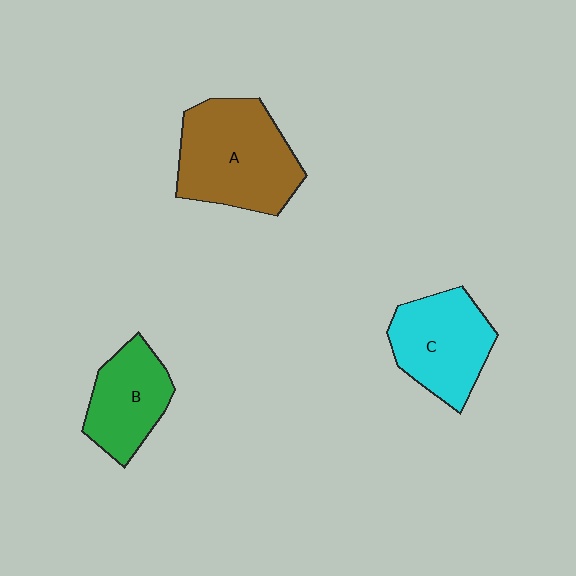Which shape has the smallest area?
Shape B (green).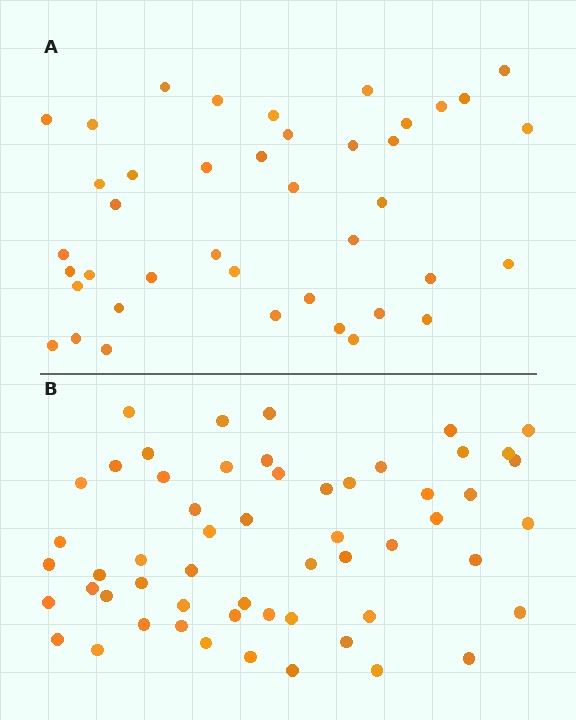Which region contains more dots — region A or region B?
Region B (the bottom region) has more dots.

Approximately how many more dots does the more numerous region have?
Region B has approximately 15 more dots than region A.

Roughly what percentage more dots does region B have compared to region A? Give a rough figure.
About 35% more.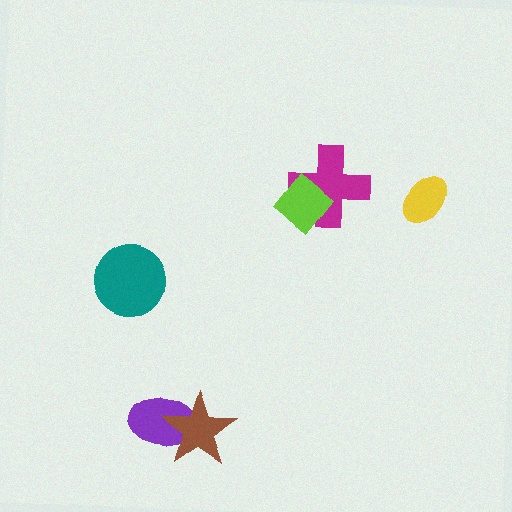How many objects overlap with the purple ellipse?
1 object overlaps with the purple ellipse.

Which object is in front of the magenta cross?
The lime diamond is in front of the magenta cross.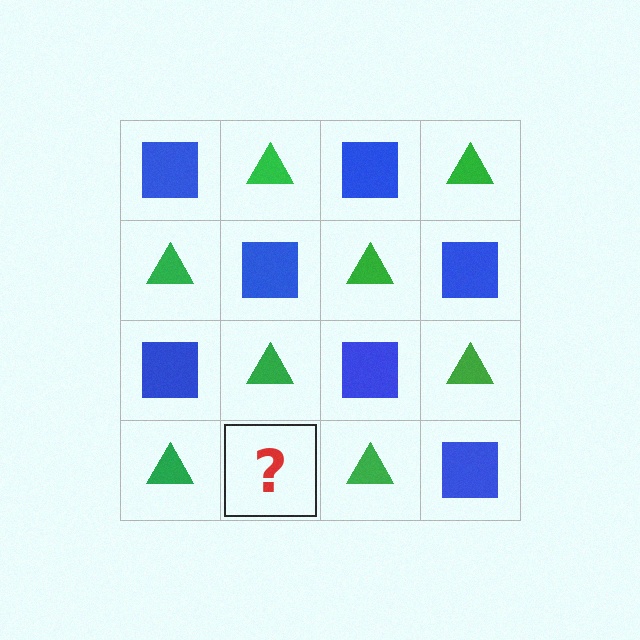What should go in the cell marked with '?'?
The missing cell should contain a blue square.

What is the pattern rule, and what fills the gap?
The rule is that it alternates blue square and green triangle in a checkerboard pattern. The gap should be filled with a blue square.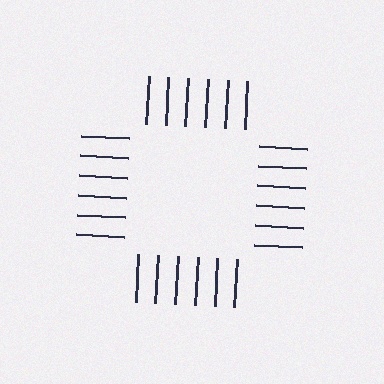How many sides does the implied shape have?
4 sides — the line-ends trace a square.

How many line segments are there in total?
24 — 6 along each of the 4 edges.